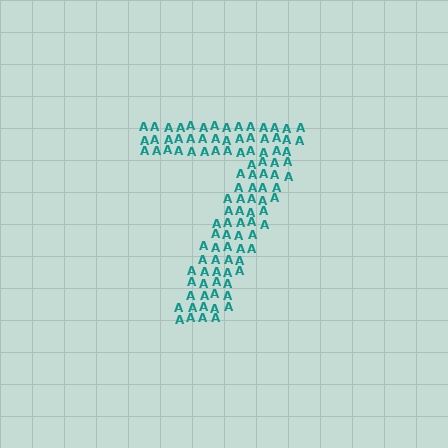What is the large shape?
The large shape is the digit 7.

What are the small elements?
The small elements are letter A's.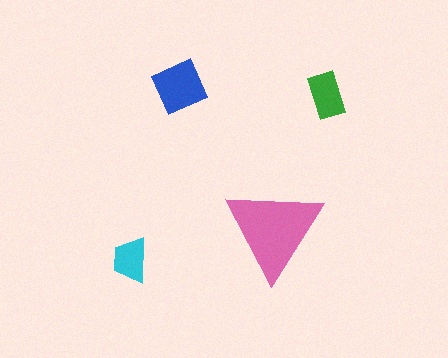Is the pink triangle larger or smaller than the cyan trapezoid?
Larger.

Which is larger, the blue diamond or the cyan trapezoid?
The blue diamond.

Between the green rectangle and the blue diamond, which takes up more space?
The blue diamond.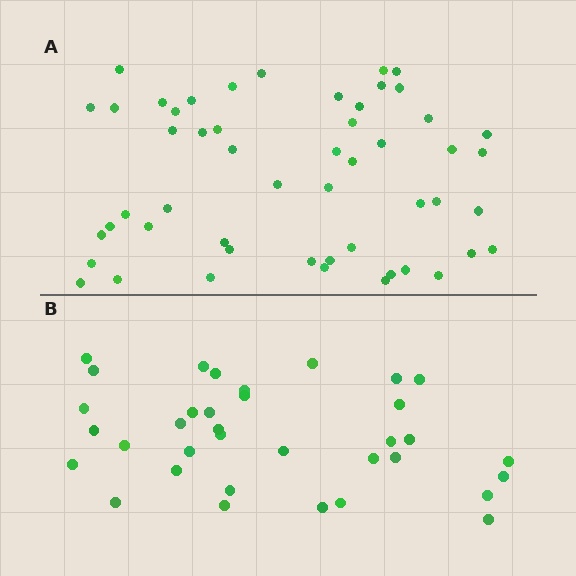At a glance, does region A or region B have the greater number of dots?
Region A (the top region) has more dots.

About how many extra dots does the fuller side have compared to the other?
Region A has approximately 15 more dots than region B.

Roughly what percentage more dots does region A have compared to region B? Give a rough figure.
About 50% more.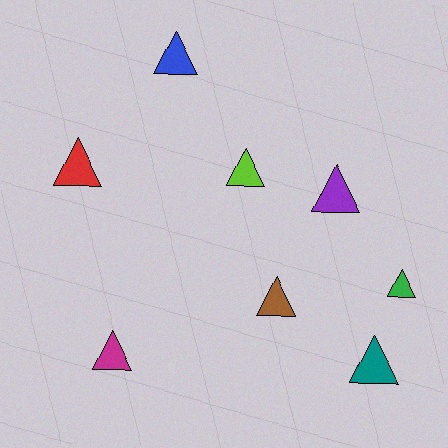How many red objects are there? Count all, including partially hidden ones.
There is 1 red object.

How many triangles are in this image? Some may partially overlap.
There are 8 triangles.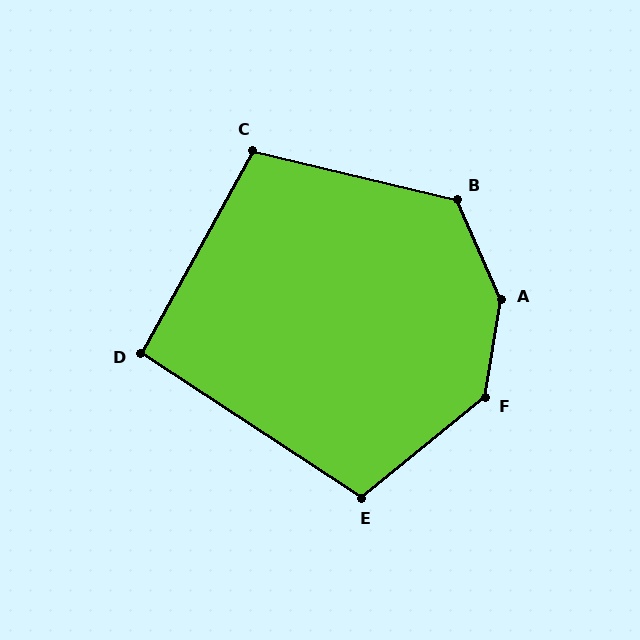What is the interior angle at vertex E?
Approximately 108 degrees (obtuse).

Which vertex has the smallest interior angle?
D, at approximately 94 degrees.